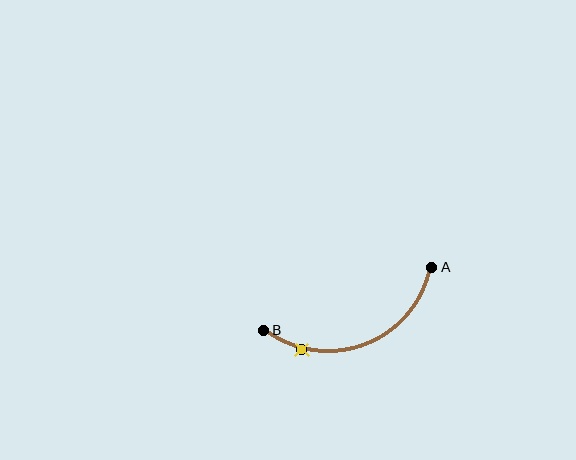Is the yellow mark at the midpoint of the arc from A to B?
No. The yellow mark lies on the arc but is closer to endpoint B. The arc midpoint would be at the point on the curve equidistant along the arc from both A and B.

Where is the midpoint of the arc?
The arc midpoint is the point on the curve farthest from the straight line joining A and B. It sits below that line.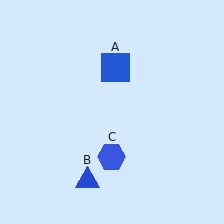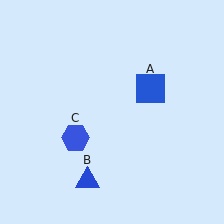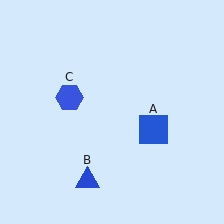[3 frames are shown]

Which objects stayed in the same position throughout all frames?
Blue triangle (object B) remained stationary.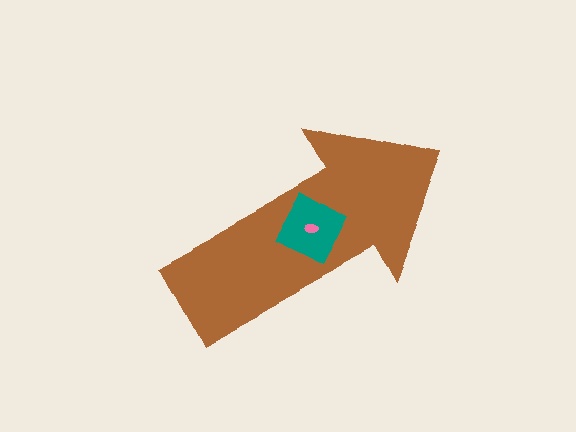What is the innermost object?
The pink ellipse.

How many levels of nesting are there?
3.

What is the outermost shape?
The brown arrow.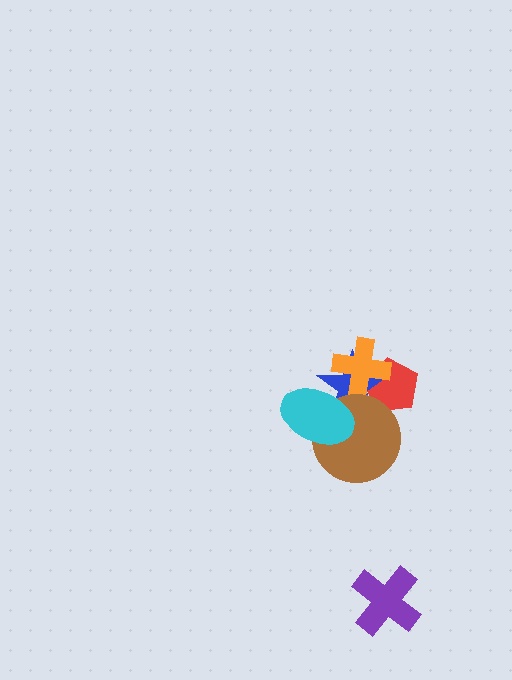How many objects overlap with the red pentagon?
3 objects overlap with the red pentagon.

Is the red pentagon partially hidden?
Yes, it is partially covered by another shape.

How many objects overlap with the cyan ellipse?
2 objects overlap with the cyan ellipse.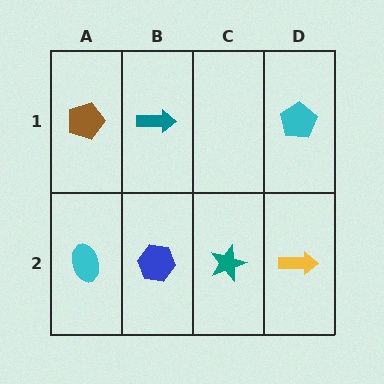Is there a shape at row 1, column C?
No, that cell is empty.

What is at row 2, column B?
A blue hexagon.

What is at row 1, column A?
A brown pentagon.